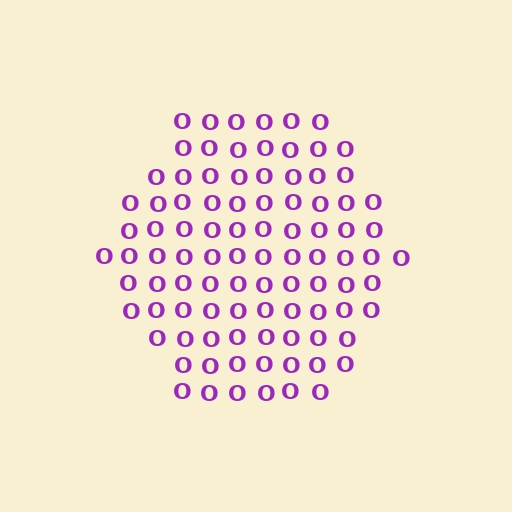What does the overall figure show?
The overall figure shows a hexagon.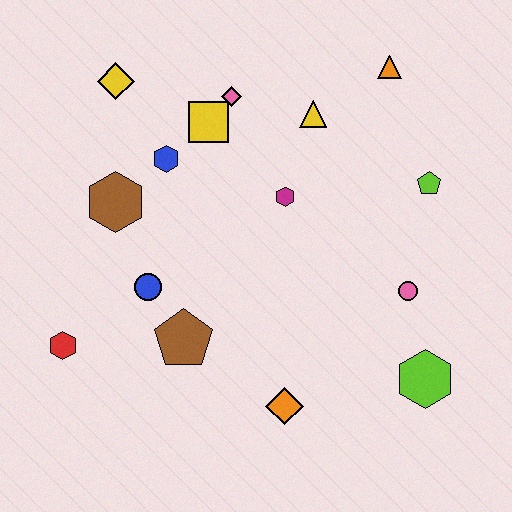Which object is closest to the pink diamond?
The yellow square is closest to the pink diamond.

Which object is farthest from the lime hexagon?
The yellow diamond is farthest from the lime hexagon.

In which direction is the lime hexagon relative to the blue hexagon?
The lime hexagon is to the right of the blue hexagon.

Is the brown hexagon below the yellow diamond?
Yes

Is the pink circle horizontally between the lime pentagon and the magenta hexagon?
Yes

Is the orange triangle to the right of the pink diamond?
Yes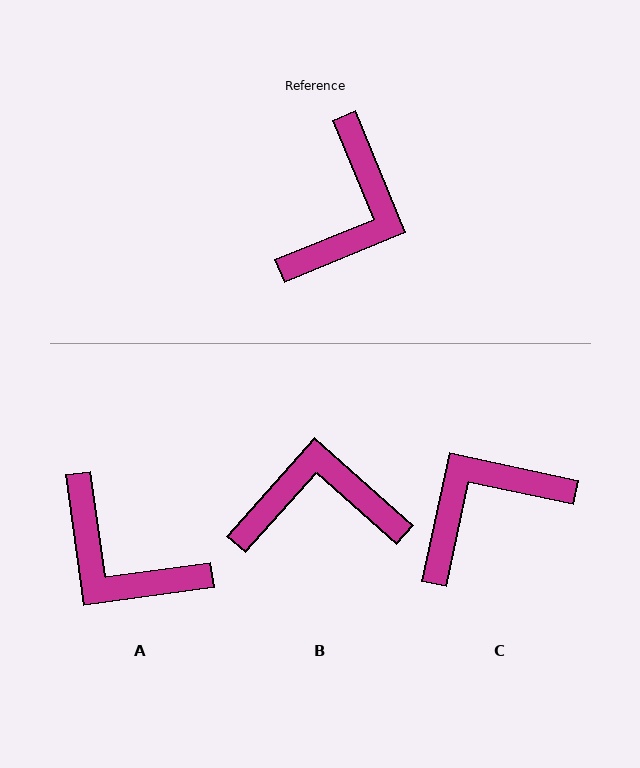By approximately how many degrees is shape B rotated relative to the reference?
Approximately 116 degrees counter-clockwise.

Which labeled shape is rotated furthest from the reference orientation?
C, about 145 degrees away.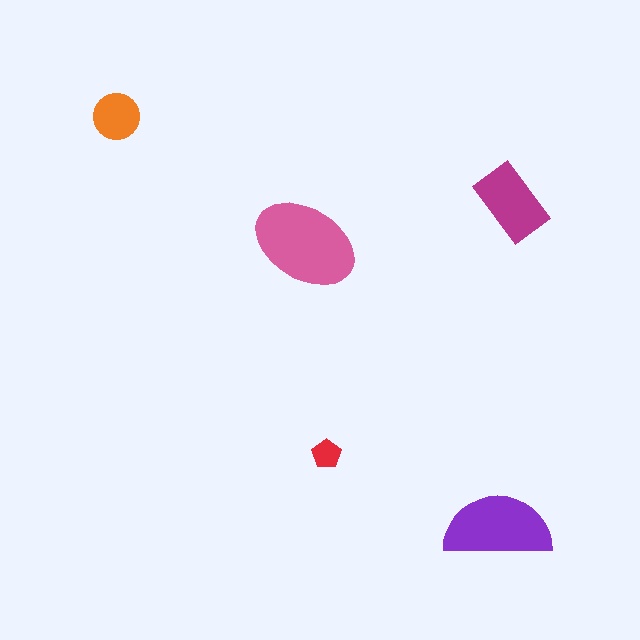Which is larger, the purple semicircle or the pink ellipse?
The pink ellipse.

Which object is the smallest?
The red pentagon.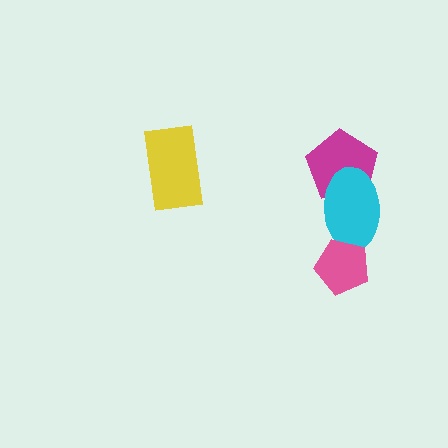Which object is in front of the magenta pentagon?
The cyan ellipse is in front of the magenta pentagon.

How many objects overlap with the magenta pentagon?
1 object overlaps with the magenta pentagon.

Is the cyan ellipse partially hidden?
Yes, it is partially covered by another shape.